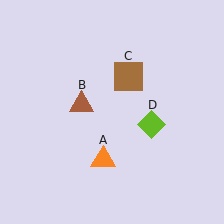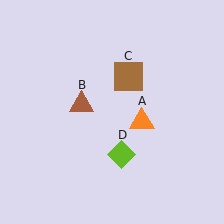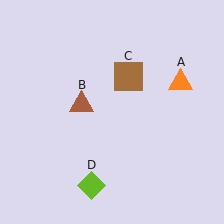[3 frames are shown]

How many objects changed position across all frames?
2 objects changed position: orange triangle (object A), lime diamond (object D).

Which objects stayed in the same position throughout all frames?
Brown triangle (object B) and brown square (object C) remained stationary.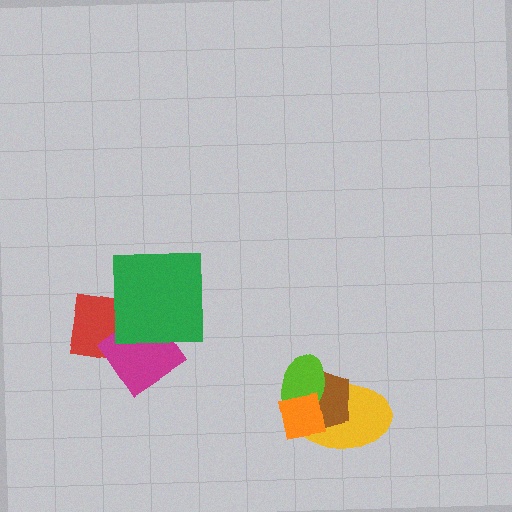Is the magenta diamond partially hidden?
Yes, it is partially covered by another shape.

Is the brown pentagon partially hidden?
Yes, it is partially covered by another shape.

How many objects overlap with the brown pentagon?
3 objects overlap with the brown pentagon.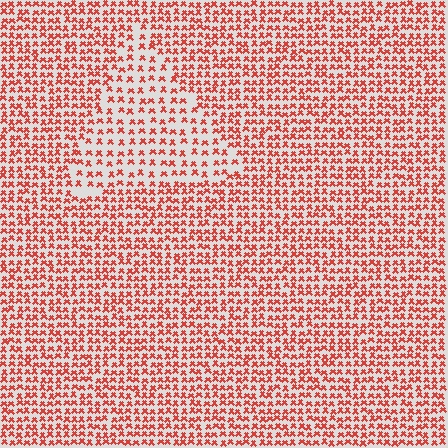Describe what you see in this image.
The image contains small red elements arranged at two different densities. A triangle-shaped region is visible where the elements are less densely packed than the surrounding area.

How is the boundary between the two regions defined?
The boundary is defined by a change in element density (approximately 1.8x ratio). All elements are the same color, size, and shape.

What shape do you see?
I see a triangle.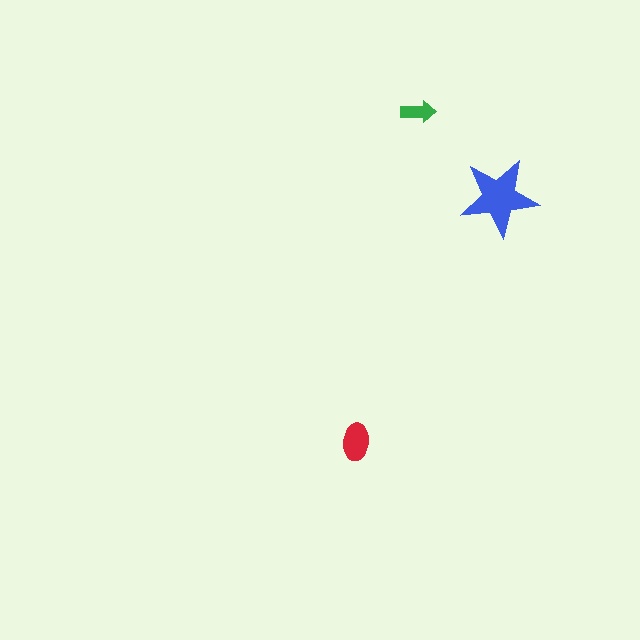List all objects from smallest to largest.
The green arrow, the red ellipse, the blue star.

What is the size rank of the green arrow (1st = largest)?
3rd.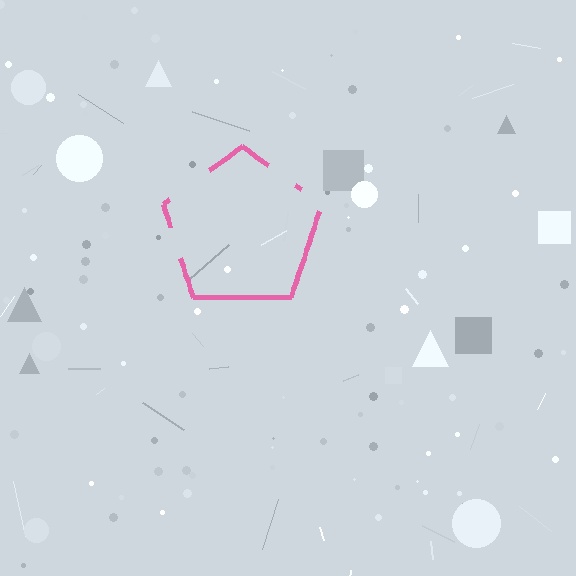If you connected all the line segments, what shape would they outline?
They would outline a pentagon.